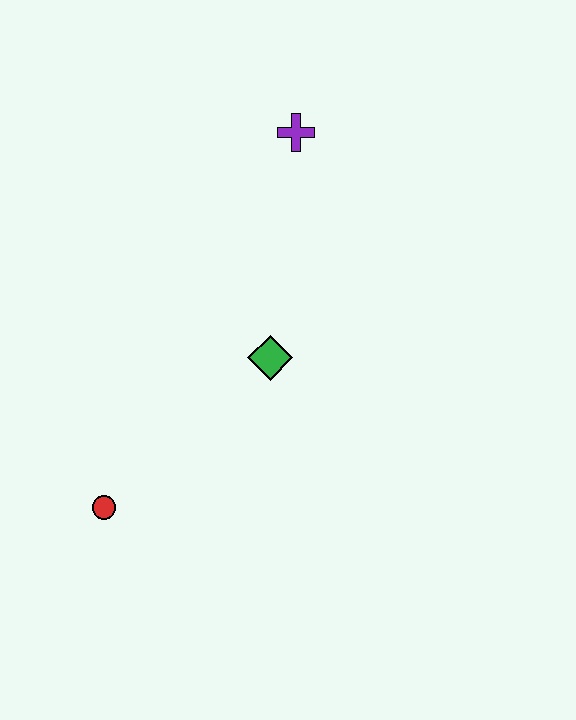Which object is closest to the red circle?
The green diamond is closest to the red circle.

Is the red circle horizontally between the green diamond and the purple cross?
No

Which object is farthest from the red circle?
The purple cross is farthest from the red circle.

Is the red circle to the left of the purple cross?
Yes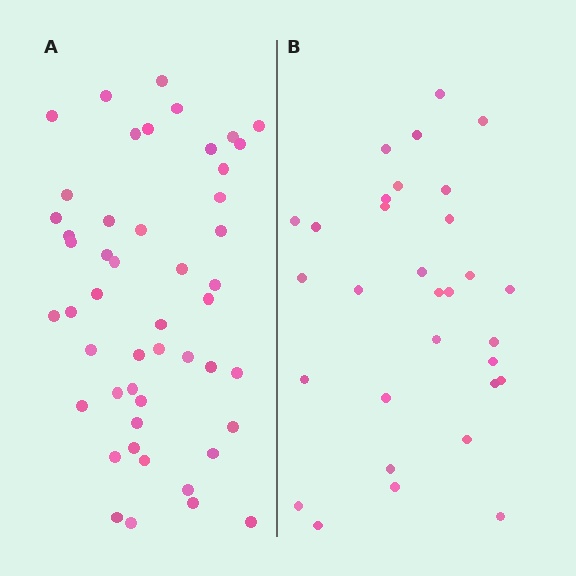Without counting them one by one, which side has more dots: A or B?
Region A (the left region) has more dots.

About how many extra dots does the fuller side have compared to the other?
Region A has approximately 20 more dots than region B.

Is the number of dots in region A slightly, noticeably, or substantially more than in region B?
Region A has substantially more. The ratio is roughly 1.6 to 1.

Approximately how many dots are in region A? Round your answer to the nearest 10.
About 50 dots. (The exact count is 49, which rounds to 50.)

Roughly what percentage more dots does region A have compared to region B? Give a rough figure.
About 60% more.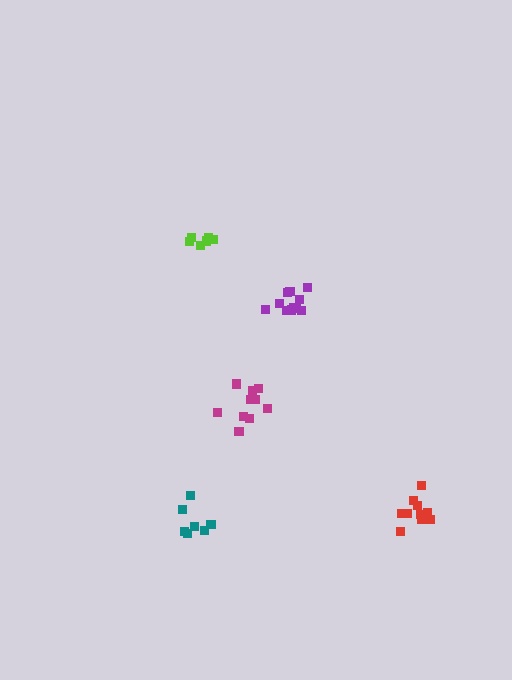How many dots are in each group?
Group 1: 11 dots, Group 2: 10 dots, Group 3: 10 dots, Group 4: 7 dots, Group 5: 6 dots (44 total).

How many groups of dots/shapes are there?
There are 5 groups.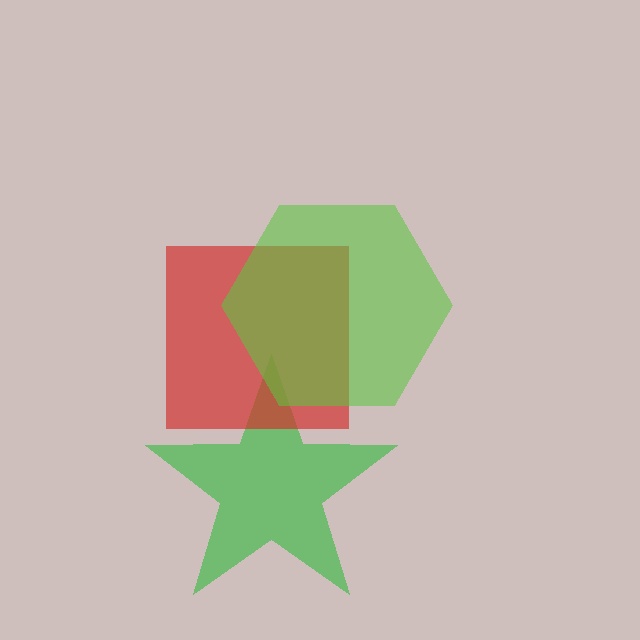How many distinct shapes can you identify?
There are 3 distinct shapes: a green star, a red square, a lime hexagon.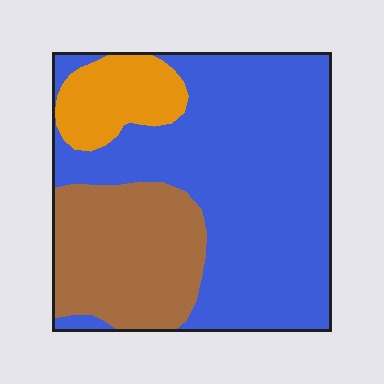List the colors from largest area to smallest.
From largest to smallest: blue, brown, orange.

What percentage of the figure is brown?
Brown covers around 25% of the figure.